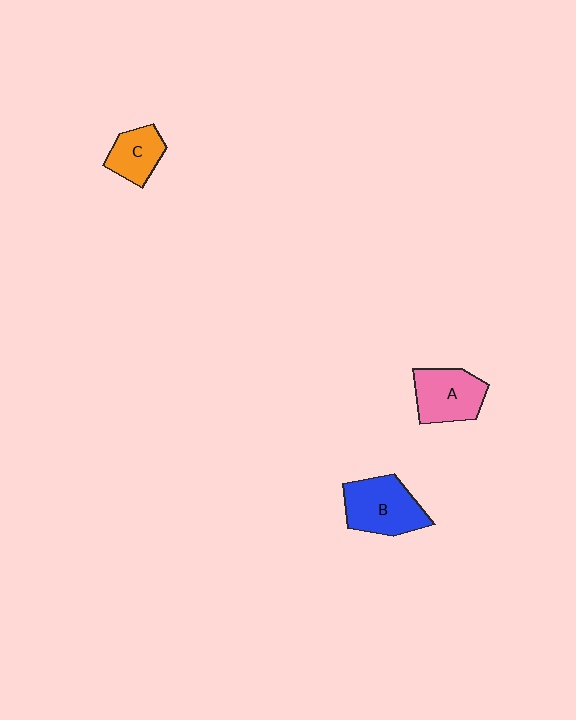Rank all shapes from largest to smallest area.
From largest to smallest: B (blue), A (pink), C (orange).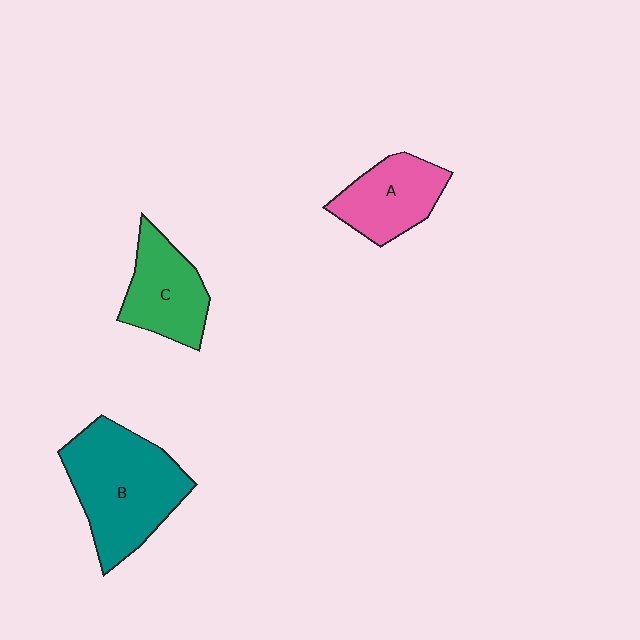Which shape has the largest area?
Shape B (teal).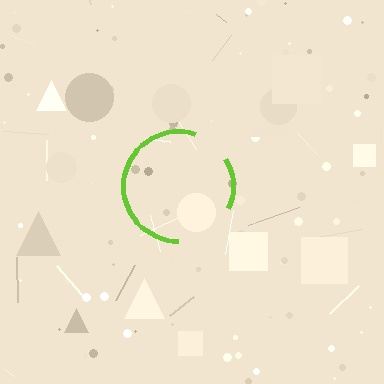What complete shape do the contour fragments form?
The contour fragments form a circle.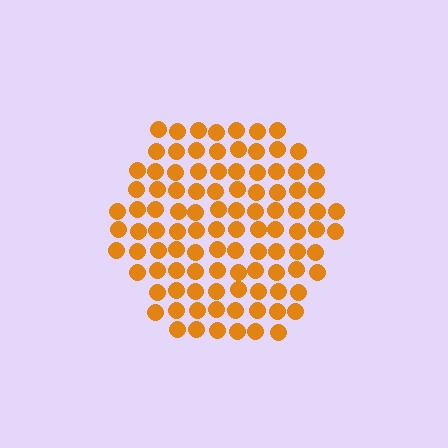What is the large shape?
The large shape is a hexagon.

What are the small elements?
The small elements are circles.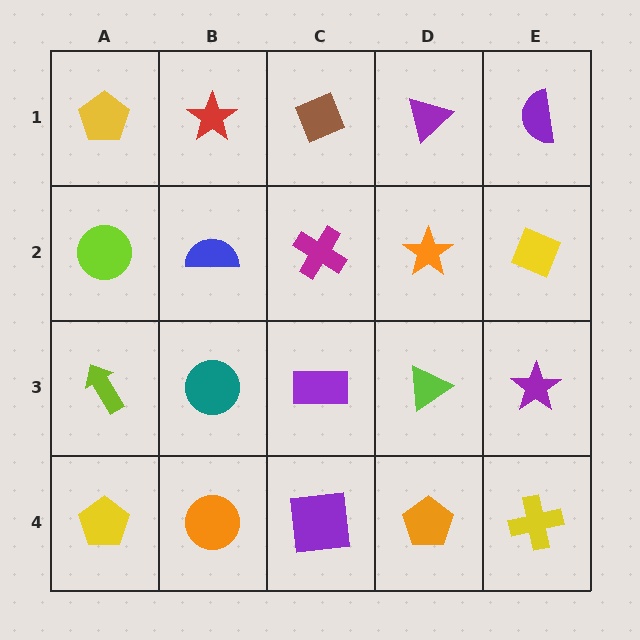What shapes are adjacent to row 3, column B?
A blue semicircle (row 2, column B), an orange circle (row 4, column B), a lime arrow (row 3, column A), a purple rectangle (row 3, column C).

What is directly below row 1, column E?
A yellow diamond.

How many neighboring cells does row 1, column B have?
3.